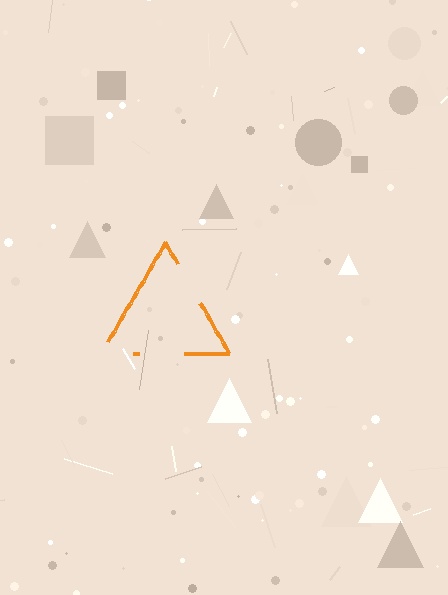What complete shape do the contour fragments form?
The contour fragments form a triangle.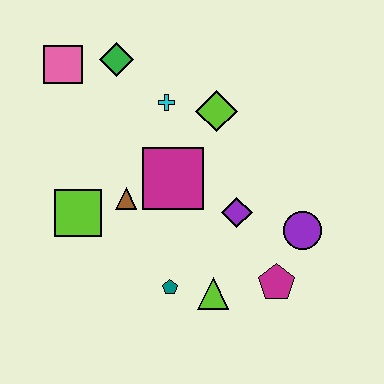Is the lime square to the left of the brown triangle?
Yes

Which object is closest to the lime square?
The brown triangle is closest to the lime square.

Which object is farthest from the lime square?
The purple circle is farthest from the lime square.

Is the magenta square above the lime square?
Yes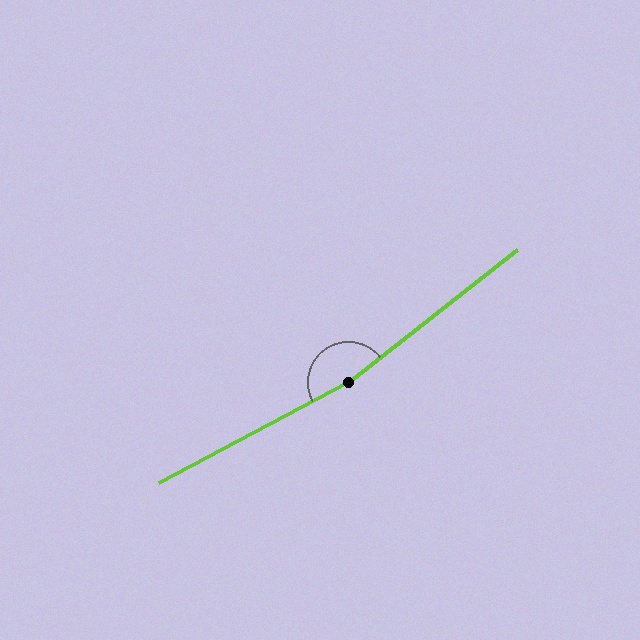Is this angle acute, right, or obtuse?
It is obtuse.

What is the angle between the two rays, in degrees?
Approximately 170 degrees.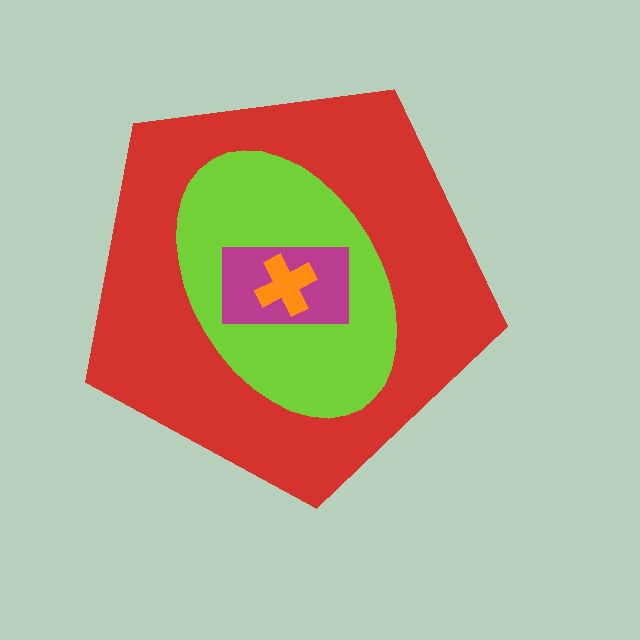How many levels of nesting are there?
4.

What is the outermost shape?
The red pentagon.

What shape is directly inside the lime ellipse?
The magenta rectangle.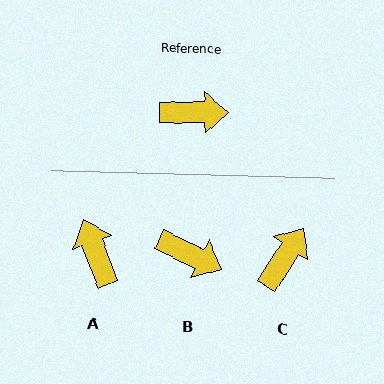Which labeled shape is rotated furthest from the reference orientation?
A, about 110 degrees away.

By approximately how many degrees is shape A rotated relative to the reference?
Approximately 110 degrees counter-clockwise.